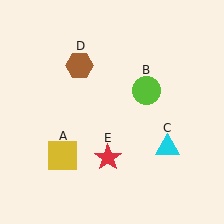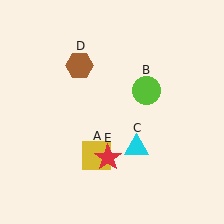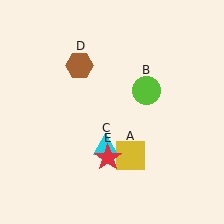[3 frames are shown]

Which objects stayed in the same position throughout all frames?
Lime circle (object B) and brown hexagon (object D) and red star (object E) remained stationary.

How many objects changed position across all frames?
2 objects changed position: yellow square (object A), cyan triangle (object C).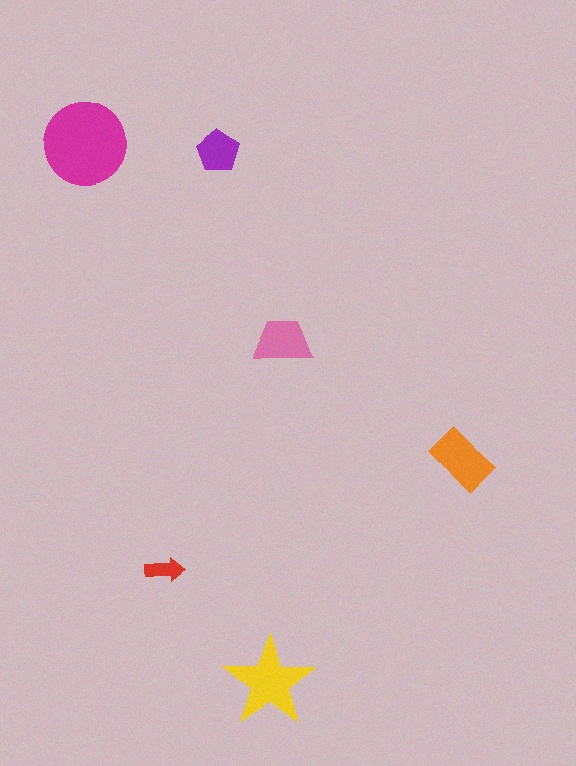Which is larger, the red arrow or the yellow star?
The yellow star.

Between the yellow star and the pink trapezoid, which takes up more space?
The yellow star.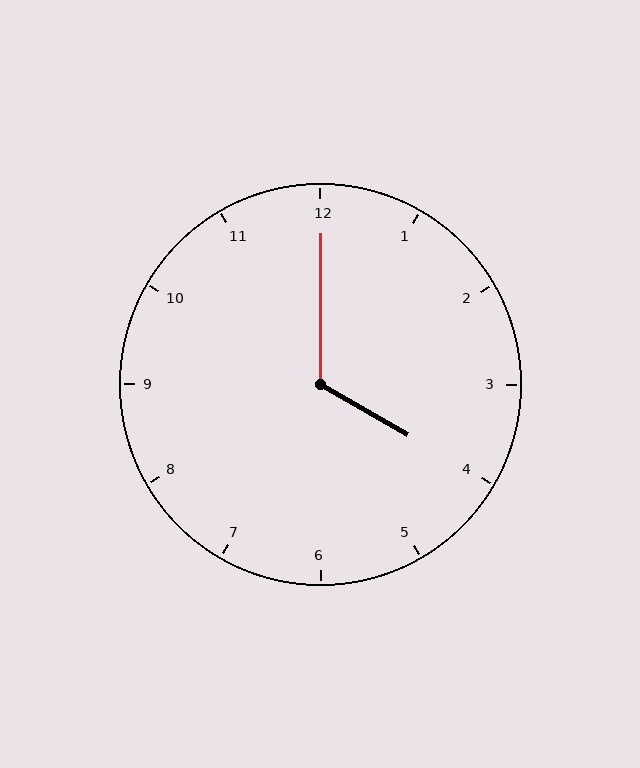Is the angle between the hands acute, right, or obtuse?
It is obtuse.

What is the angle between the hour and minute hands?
Approximately 120 degrees.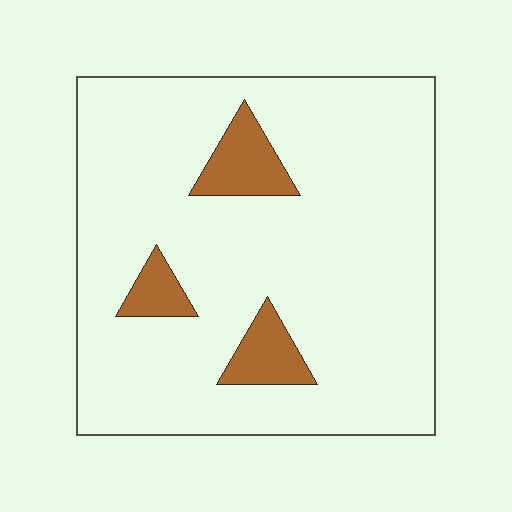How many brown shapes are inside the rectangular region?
3.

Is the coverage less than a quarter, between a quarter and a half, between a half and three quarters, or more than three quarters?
Less than a quarter.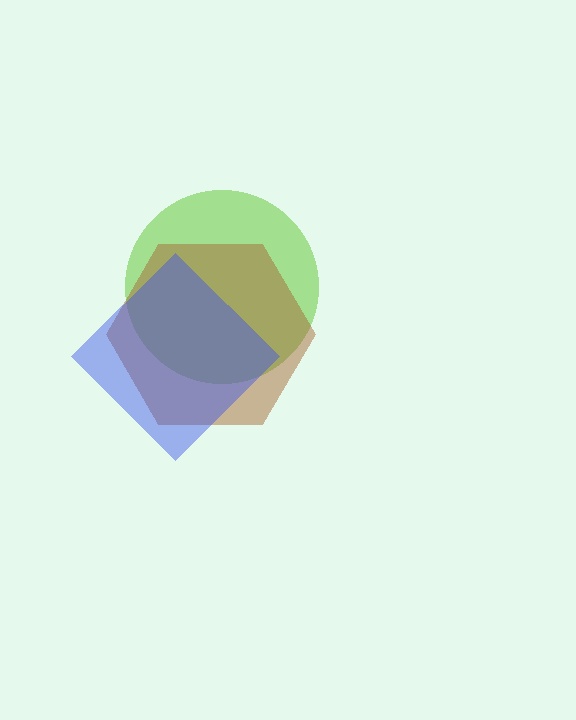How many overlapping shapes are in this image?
There are 3 overlapping shapes in the image.